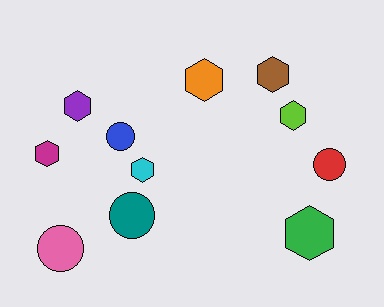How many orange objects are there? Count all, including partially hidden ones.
There is 1 orange object.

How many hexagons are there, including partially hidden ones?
There are 7 hexagons.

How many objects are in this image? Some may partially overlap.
There are 11 objects.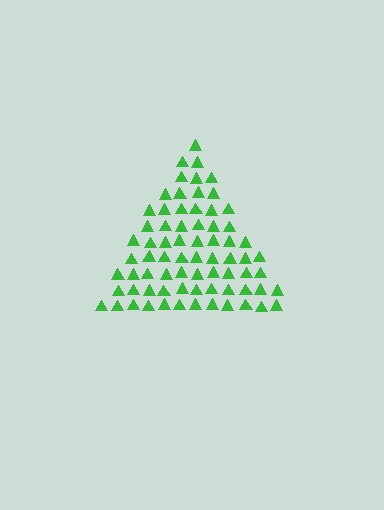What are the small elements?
The small elements are triangles.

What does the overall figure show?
The overall figure shows a triangle.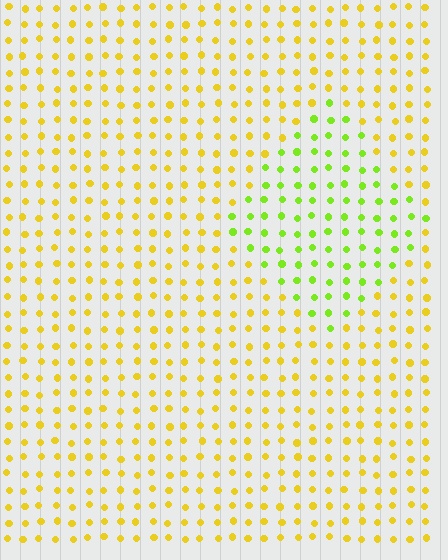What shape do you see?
I see a diamond.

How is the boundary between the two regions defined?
The boundary is defined purely by a slight shift in hue (about 41 degrees). Spacing, size, and orientation are identical on both sides.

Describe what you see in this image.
The image is filled with small yellow elements in a uniform arrangement. A diamond-shaped region is visible where the elements are tinted to a slightly different hue, forming a subtle color boundary.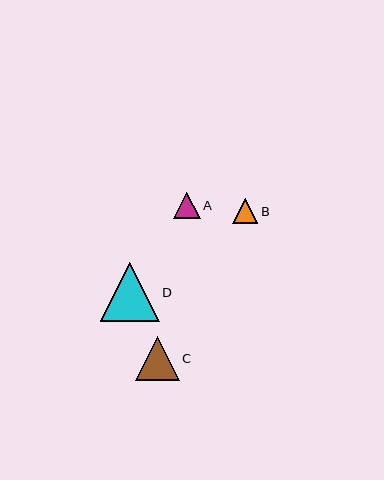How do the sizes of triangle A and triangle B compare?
Triangle A and triangle B are approximately the same size.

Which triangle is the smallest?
Triangle B is the smallest with a size of approximately 26 pixels.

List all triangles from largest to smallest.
From largest to smallest: D, C, A, B.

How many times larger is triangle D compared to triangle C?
Triangle D is approximately 1.4 times the size of triangle C.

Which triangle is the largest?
Triangle D is the largest with a size of approximately 59 pixels.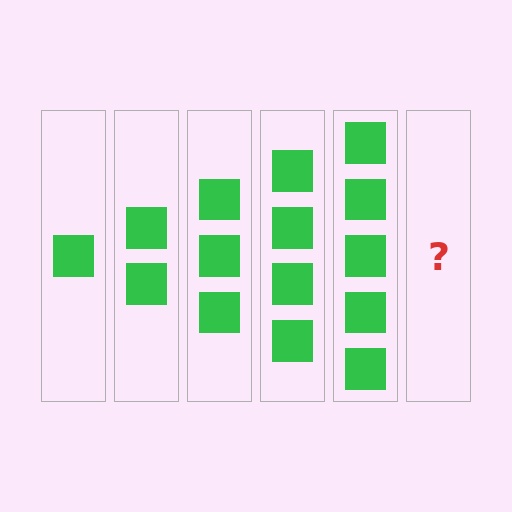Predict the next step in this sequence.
The next step is 6 squares.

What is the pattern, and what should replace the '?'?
The pattern is that each step adds one more square. The '?' should be 6 squares.